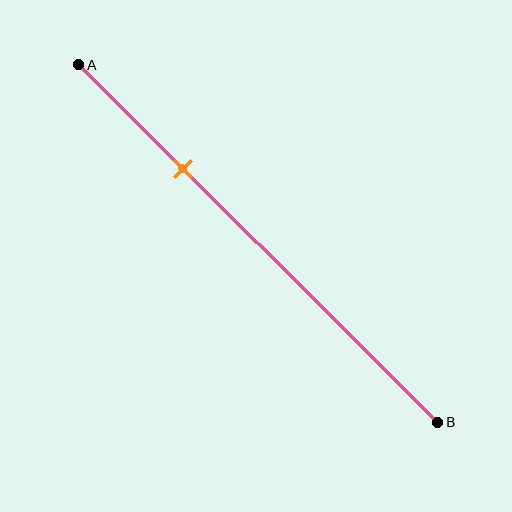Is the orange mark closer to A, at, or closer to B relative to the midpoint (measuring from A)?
The orange mark is closer to point A than the midpoint of segment AB.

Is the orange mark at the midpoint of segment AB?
No, the mark is at about 30% from A, not at the 50% midpoint.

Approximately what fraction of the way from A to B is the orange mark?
The orange mark is approximately 30% of the way from A to B.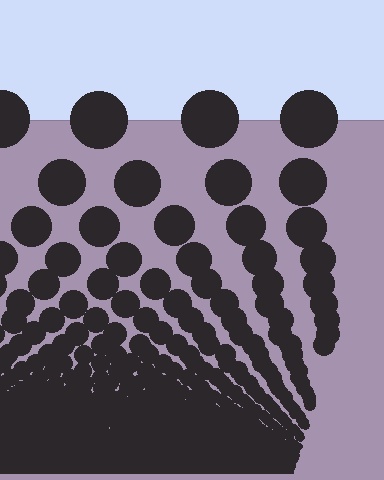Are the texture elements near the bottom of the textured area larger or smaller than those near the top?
Smaller. The gradient is inverted — elements near the bottom are smaller and denser.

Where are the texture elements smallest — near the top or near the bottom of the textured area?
Near the bottom.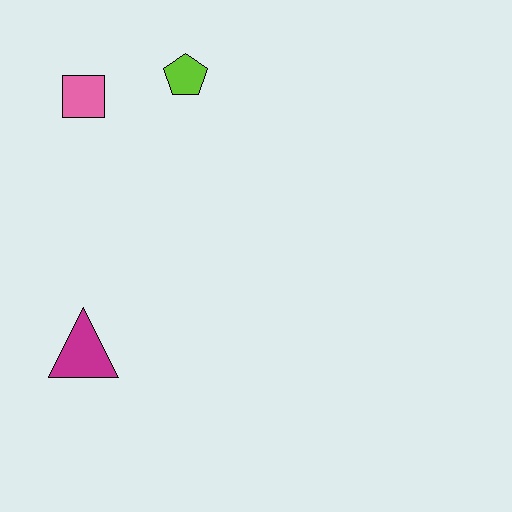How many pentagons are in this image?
There is 1 pentagon.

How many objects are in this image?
There are 3 objects.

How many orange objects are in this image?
There are no orange objects.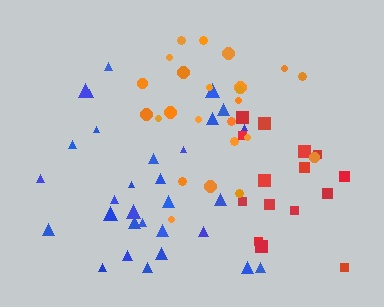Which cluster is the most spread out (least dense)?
Blue.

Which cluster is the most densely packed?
Orange.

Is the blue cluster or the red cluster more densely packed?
Red.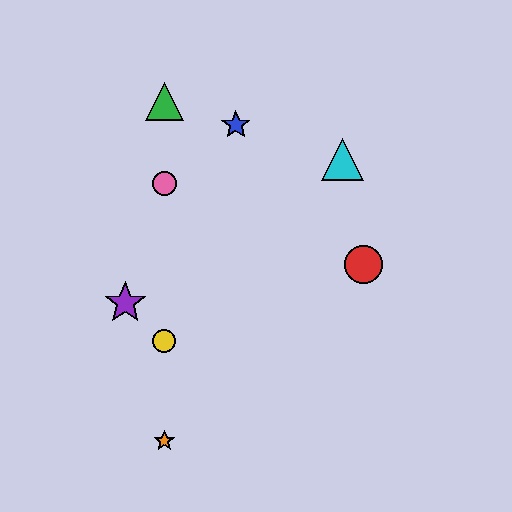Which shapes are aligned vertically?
The green triangle, the yellow circle, the orange star, the pink circle are aligned vertically.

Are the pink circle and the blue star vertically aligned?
No, the pink circle is at x≈164 and the blue star is at x≈236.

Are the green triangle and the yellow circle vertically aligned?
Yes, both are at x≈164.